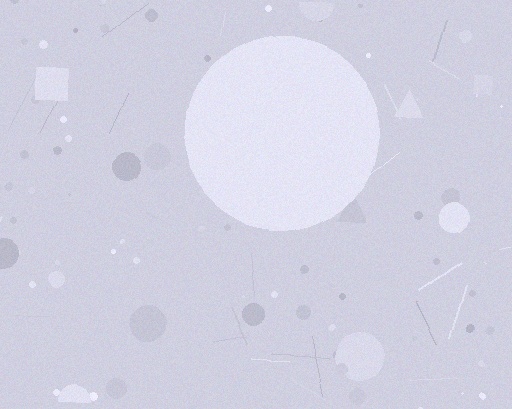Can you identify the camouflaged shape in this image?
The camouflaged shape is a circle.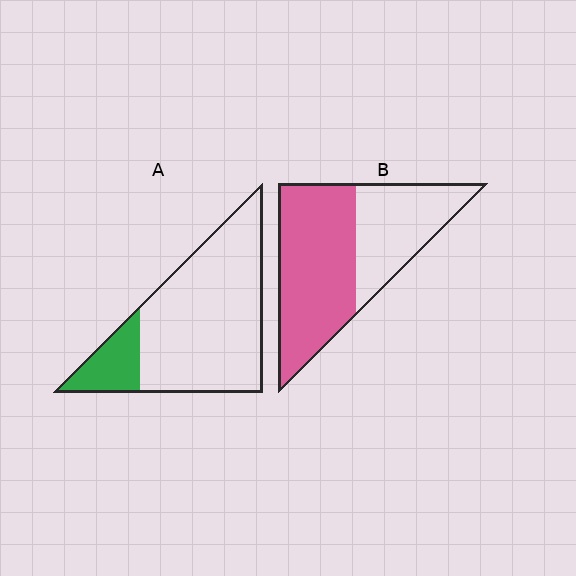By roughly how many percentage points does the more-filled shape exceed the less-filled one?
By roughly 45 percentage points (B over A).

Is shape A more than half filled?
No.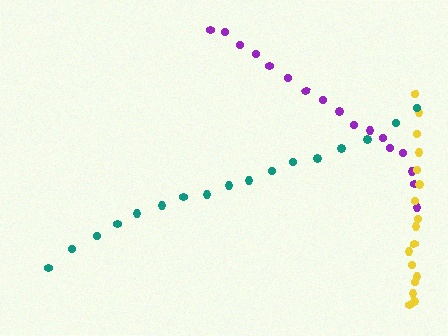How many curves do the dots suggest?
There are 3 distinct paths.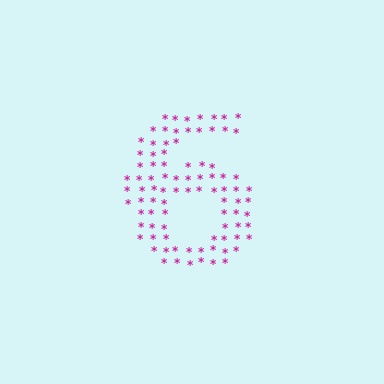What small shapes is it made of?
It is made of small asterisks.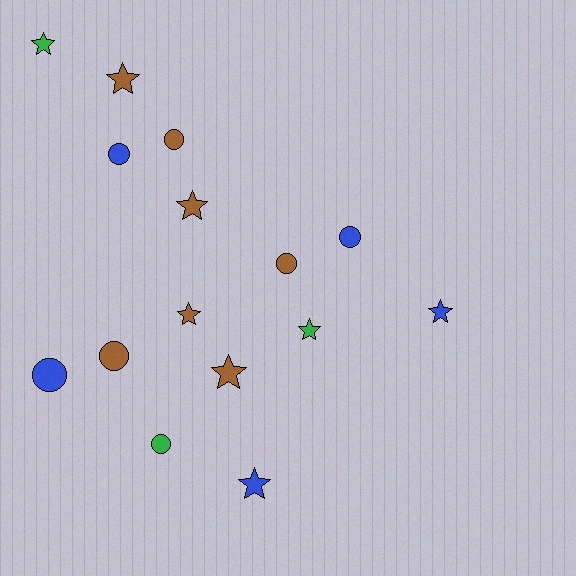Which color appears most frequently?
Brown, with 7 objects.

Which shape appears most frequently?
Star, with 8 objects.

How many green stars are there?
There are 2 green stars.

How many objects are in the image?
There are 15 objects.